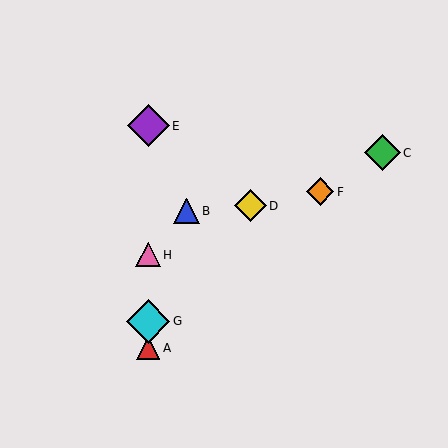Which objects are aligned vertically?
Objects A, E, G, H are aligned vertically.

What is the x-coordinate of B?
Object B is at x≈187.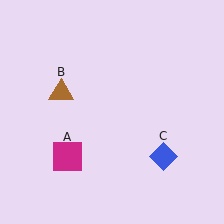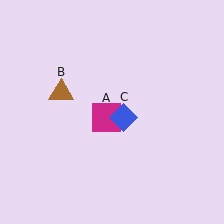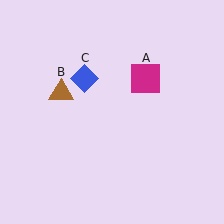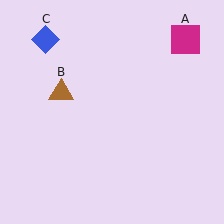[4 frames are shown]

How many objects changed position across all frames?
2 objects changed position: magenta square (object A), blue diamond (object C).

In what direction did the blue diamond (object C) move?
The blue diamond (object C) moved up and to the left.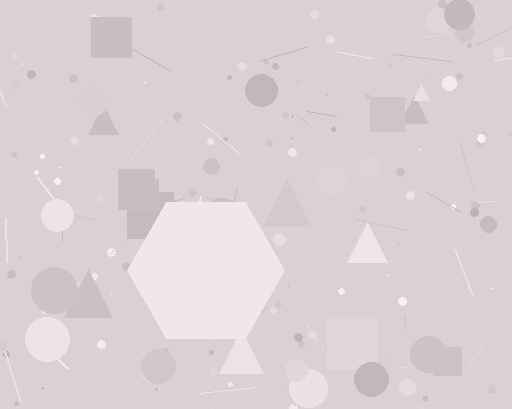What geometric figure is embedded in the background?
A hexagon is embedded in the background.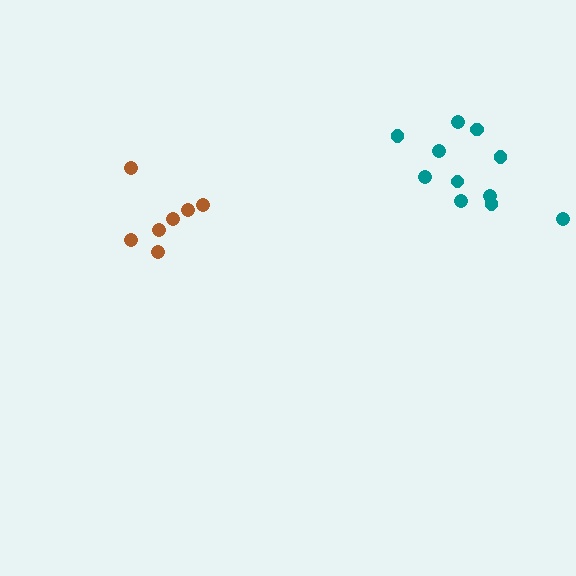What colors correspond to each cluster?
The clusters are colored: brown, teal.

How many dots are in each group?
Group 1: 7 dots, Group 2: 11 dots (18 total).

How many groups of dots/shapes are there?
There are 2 groups.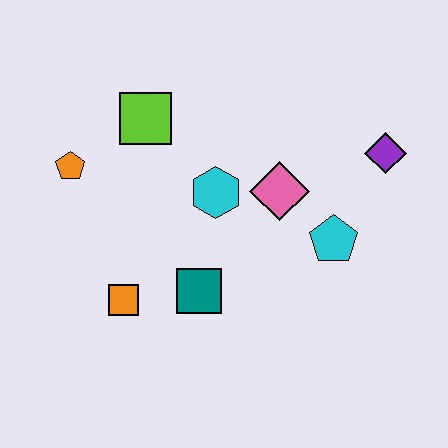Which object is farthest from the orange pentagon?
The purple diamond is farthest from the orange pentagon.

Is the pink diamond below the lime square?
Yes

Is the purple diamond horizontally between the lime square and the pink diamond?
No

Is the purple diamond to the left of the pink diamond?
No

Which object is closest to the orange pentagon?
The lime square is closest to the orange pentagon.